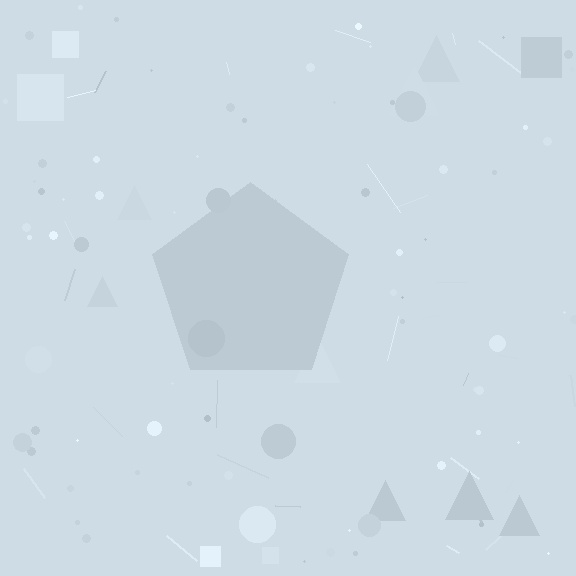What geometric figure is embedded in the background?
A pentagon is embedded in the background.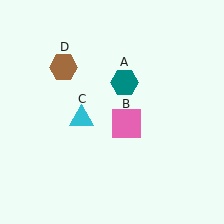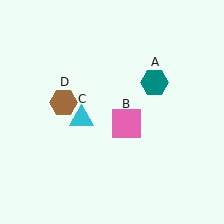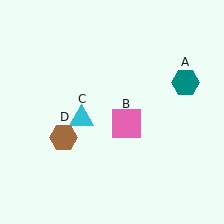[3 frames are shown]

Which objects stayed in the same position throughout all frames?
Pink square (object B) and cyan triangle (object C) remained stationary.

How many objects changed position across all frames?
2 objects changed position: teal hexagon (object A), brown hexagon (object D).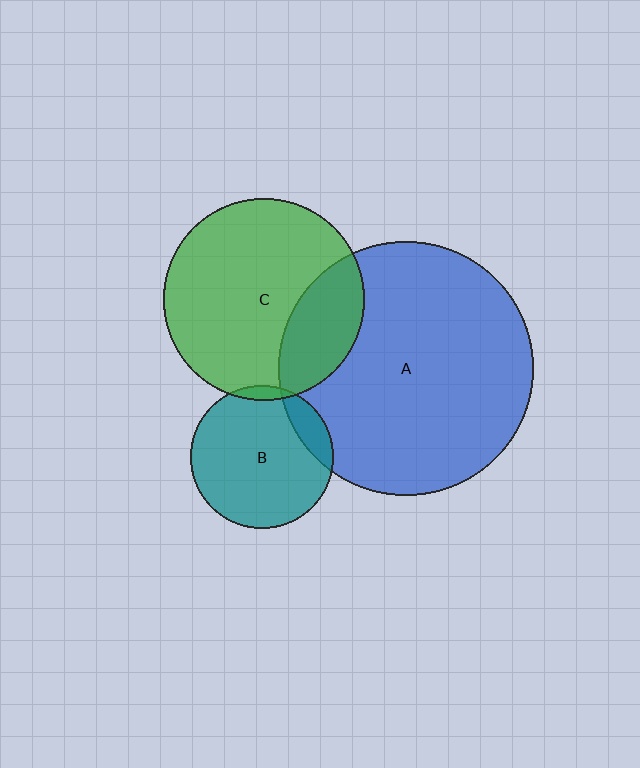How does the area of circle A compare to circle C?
Approximately 1.6 times.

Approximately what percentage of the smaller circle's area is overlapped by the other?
Approximately 10%.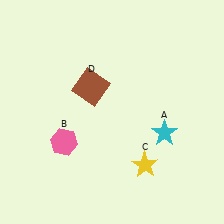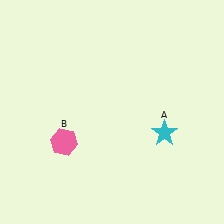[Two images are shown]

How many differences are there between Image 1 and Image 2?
There are 2 differences between the two images.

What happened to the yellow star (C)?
The yellow star (C) was removed in Image 2. It was in the bottom-right area of Image 1.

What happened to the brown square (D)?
The brown square (D) was removed in Image 2. It was in the top-left area of Image 1.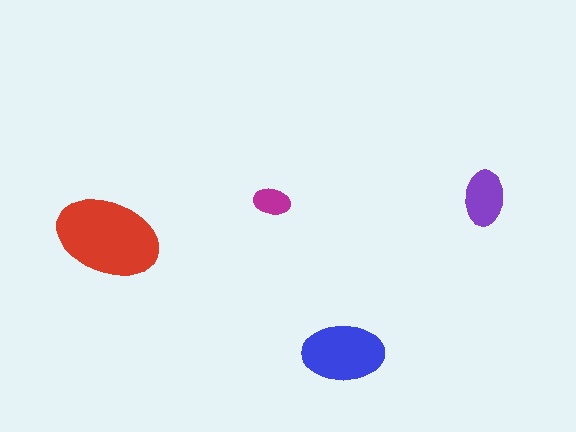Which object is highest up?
The purple ellipse is topmost.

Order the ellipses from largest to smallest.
the red one, the blue one, the purple one, the magenta one.